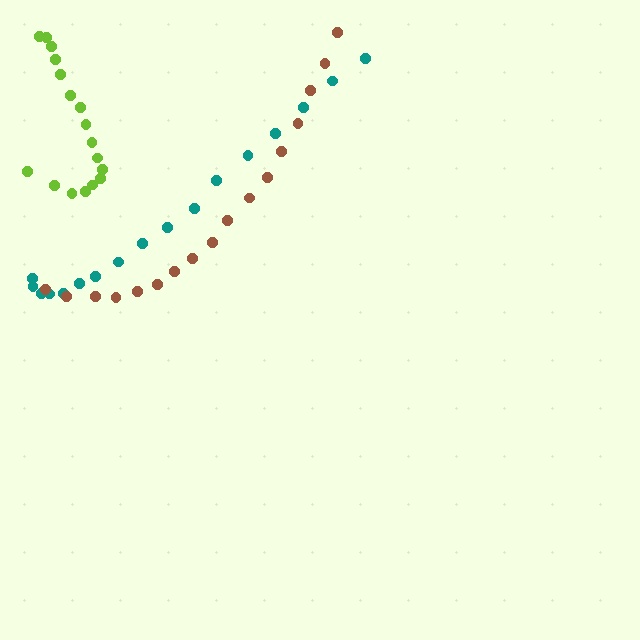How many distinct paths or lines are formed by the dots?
There are 3 distinct paths.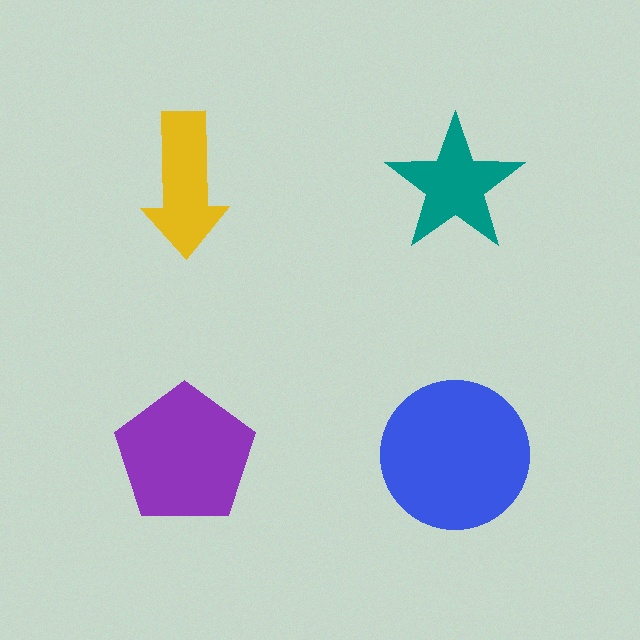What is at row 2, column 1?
A purple pentagon.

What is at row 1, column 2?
A teal star.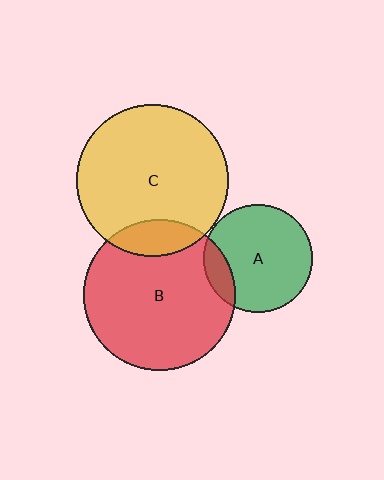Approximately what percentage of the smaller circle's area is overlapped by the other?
Approximately 15%.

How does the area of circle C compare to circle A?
Approximately 2.0 times.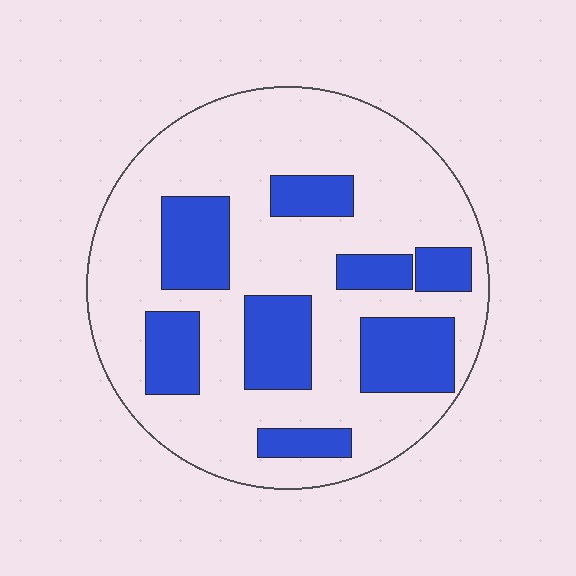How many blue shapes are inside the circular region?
8.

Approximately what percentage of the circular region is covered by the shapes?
Approximately 30%.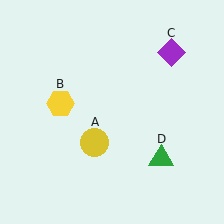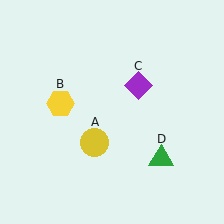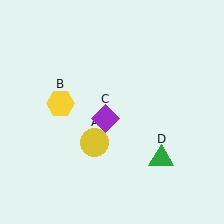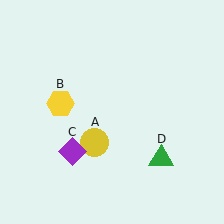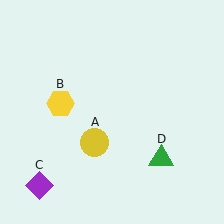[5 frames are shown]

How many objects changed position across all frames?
1 object changed position: purple diamond (object C).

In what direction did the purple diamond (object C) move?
The purple diamond (object C) moved down and to the left.